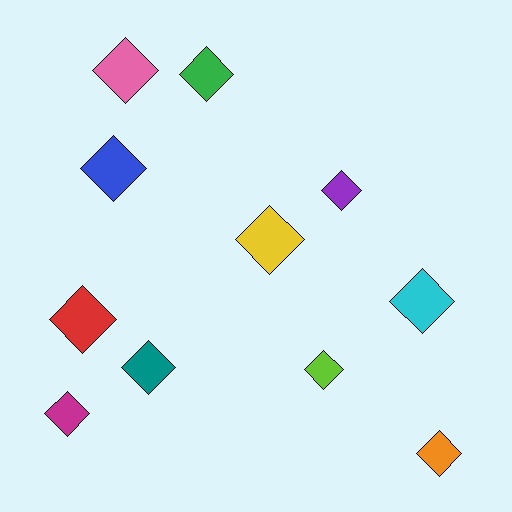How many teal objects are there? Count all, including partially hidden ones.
There is 1 teal object.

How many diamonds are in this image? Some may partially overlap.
There are 11 diamonds.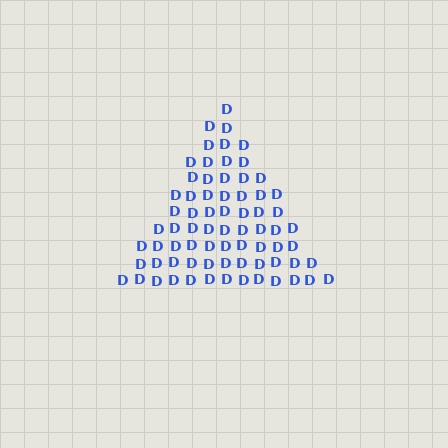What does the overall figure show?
The overall figure shows a triangle.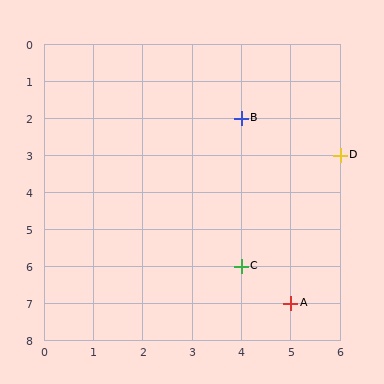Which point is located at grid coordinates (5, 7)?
Point A is at (5, 7).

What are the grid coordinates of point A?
Point A is at grid coordinates (5, 7).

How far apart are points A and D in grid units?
Points A and D are 1 column and 4 rows apart (about 4.1 grid units diagonally).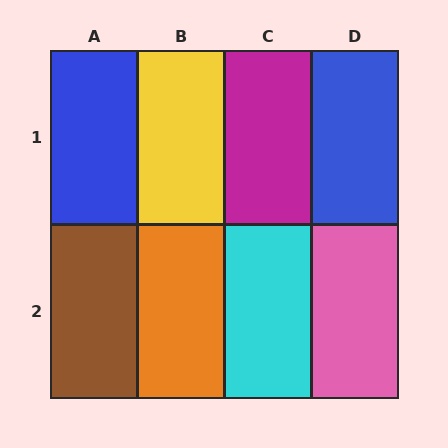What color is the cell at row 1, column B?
Yellow.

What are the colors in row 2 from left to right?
Brown, orange, cyan, pink.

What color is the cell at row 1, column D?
Blue.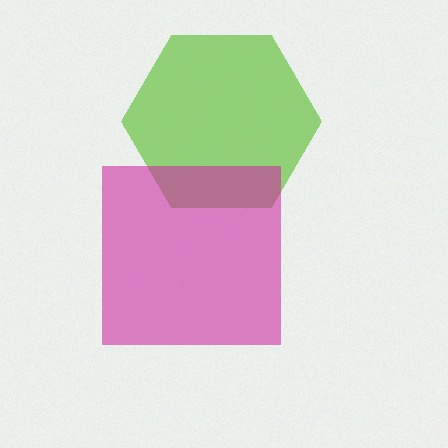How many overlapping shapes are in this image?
There are 2 overlapping shapes in the image.